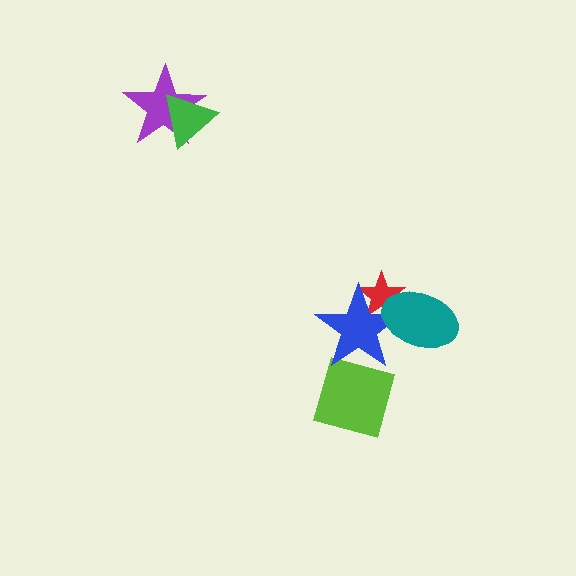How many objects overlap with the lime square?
1 object overlaps with the lime square.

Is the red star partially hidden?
Yes, it is partially covered by another shape.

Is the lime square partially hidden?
Yes, it is partially covered by another shape.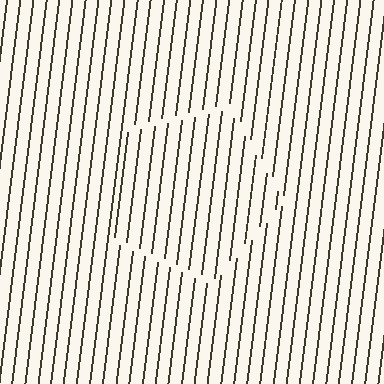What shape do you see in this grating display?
An illusory pentagon. The interior of the shape contains the same grating, shifted by half a period — the contour is defined by the phase discontinuity where line-ends from the inner and outer gratings abut.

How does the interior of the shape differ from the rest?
The interior of the shape contains the same grating, shifted by half a period — the contour is defined by the phase discontinuity where line-ends from the inner and outer gratings abut.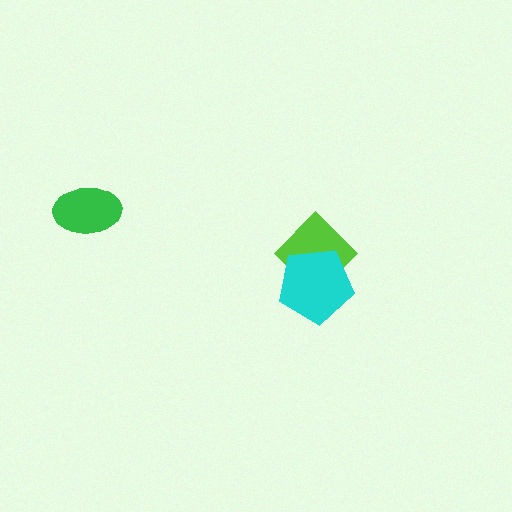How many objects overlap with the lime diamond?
1 object overlaps with the lime diamond.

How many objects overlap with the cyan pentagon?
1 object overlaps with the cyan pentagon.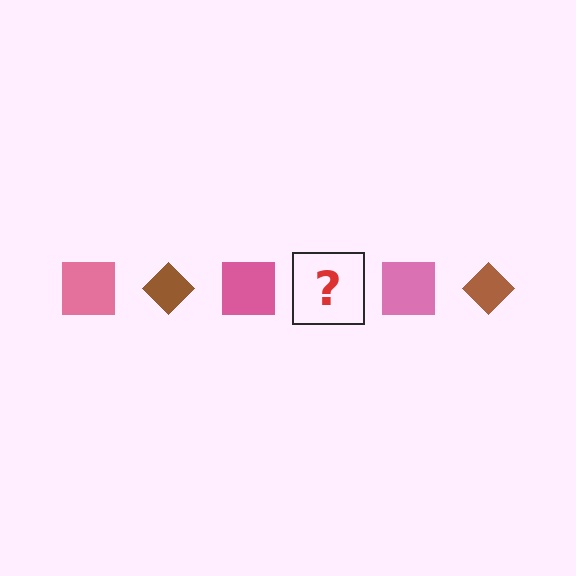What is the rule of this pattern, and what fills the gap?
The rule is that the pattern alternates between pink square and brown diamond. The gap should be filled with a brown diamond.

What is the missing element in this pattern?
The missing element is a brown diamond.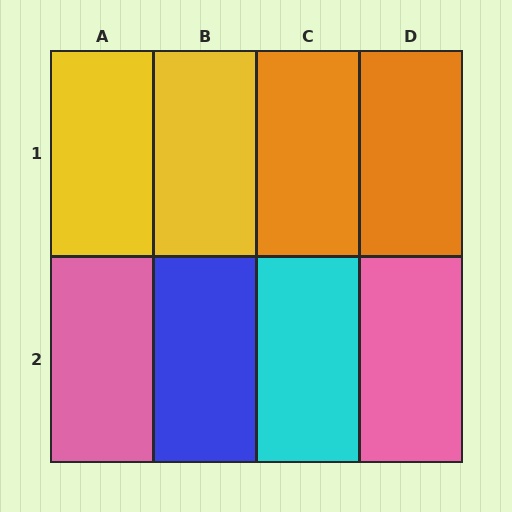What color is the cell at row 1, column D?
Orange.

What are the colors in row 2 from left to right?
Pink, blue, cyan, pink.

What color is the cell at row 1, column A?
Yellow.